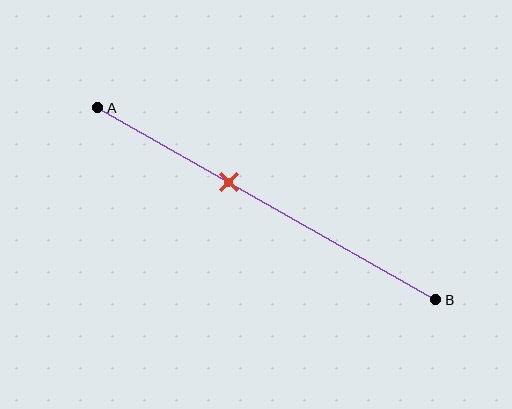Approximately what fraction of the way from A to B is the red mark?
The red mark is approximately 40% of the way from A to B.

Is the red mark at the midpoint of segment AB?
No, the mark is at about 40% from A, not at the 50% midpoint.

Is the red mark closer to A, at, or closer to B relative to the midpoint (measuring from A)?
The red mark is closer to point A than the midpoint of segment AB.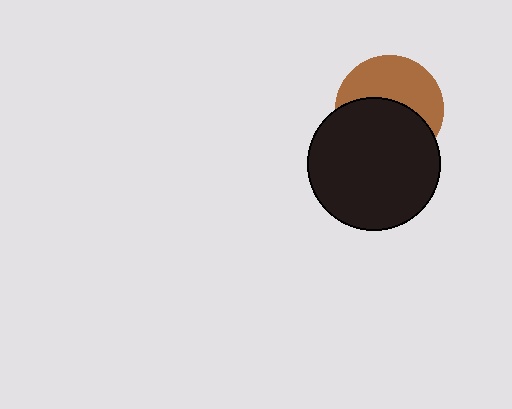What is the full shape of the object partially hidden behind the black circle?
The partially hidden object is a brown circle.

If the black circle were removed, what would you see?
You would see the complete brown circle.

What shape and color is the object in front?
The object in front is a black circle.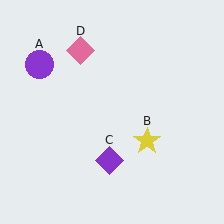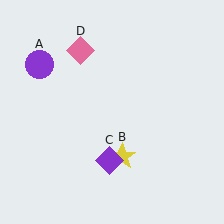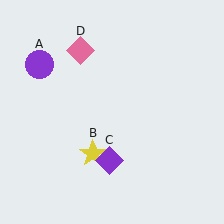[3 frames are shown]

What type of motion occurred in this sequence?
The yellow star (object B) rotated clockwise around the center of the scene.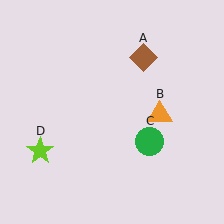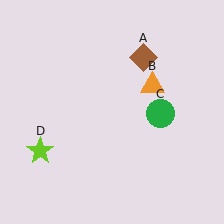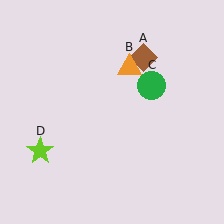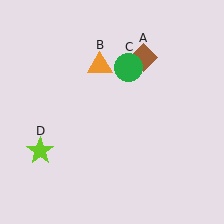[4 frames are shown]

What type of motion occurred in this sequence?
The orange triangle (object B), green circle (object C) rotated counterclockwise around the center of the scene.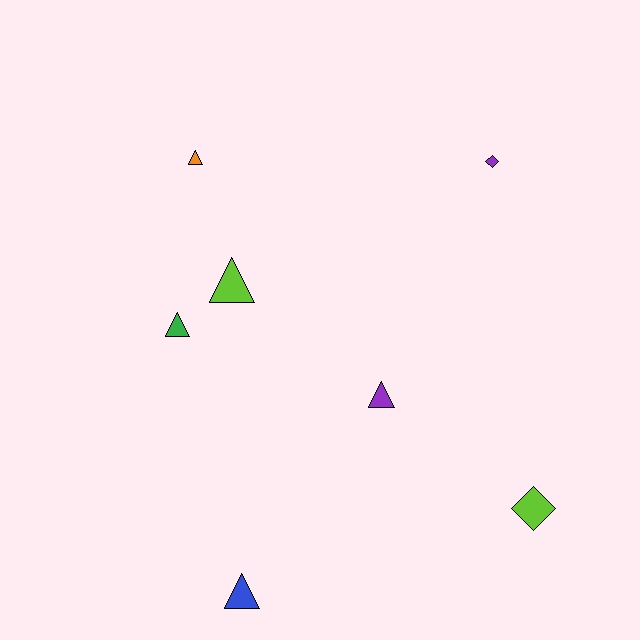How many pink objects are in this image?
There are no pink objects.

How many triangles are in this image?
There are 5 triangles.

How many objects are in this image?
There are 7 objects.